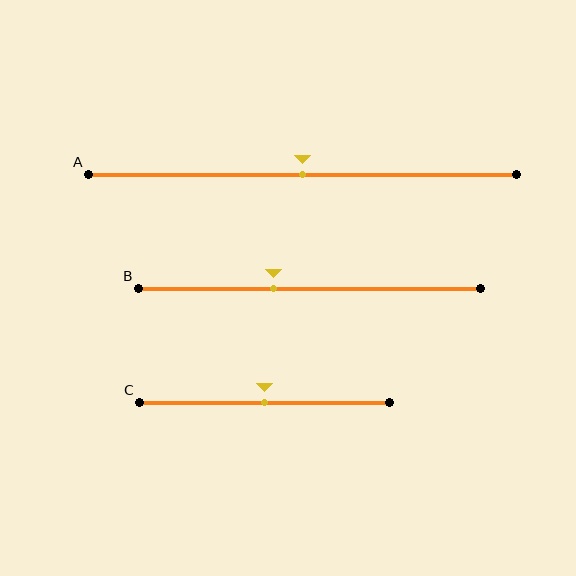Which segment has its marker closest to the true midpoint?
Segment A has its marker closest to the true midpoint.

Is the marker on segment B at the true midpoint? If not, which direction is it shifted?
No, the marker on segment B is shifted to the left by about 11% of the segment length.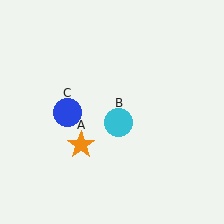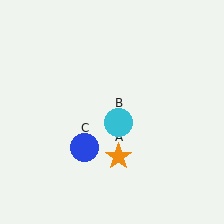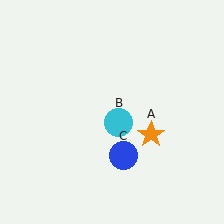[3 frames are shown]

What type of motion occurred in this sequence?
The orange star (object A), blue circle (object C) rotated counterclockwise around the center of the scene.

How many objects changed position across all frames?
2 objects changed position: orange star (object A), blue circle (object C).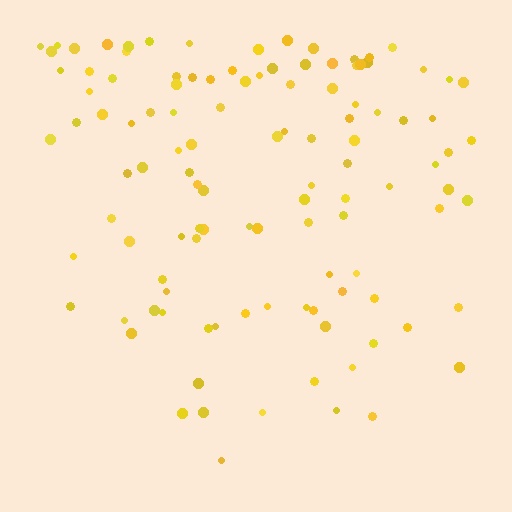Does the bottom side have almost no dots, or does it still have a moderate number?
Still a moderate number, just noticeably fewer than the top.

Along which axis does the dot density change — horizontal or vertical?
Vertical.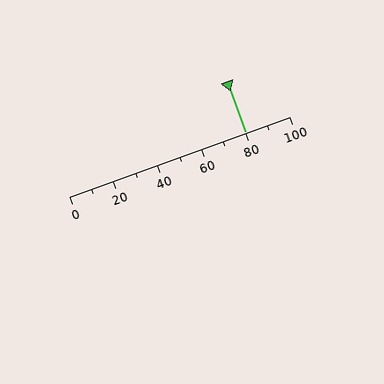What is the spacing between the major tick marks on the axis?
The major ticks are spaced 20 apart.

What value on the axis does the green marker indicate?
The marker indicates approximately 80.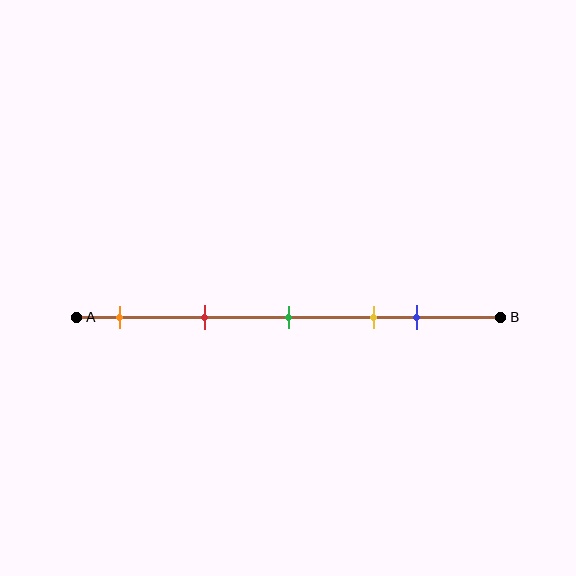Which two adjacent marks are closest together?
The yellow and blue marks are the closest adjacent pair.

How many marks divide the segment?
There are 5 marks dividing the segment.